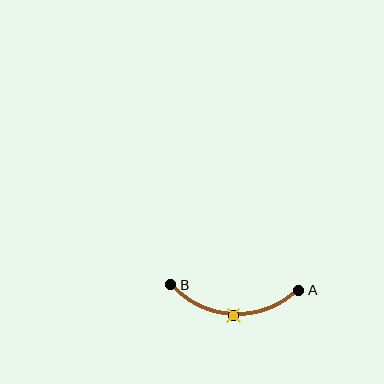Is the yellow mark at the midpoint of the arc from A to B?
Yes. The yellow mark lies on the arc at equal arc-length from both A and B — it is the arc midpoint.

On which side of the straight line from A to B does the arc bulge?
The arc bulges below the straight line connecting A and B.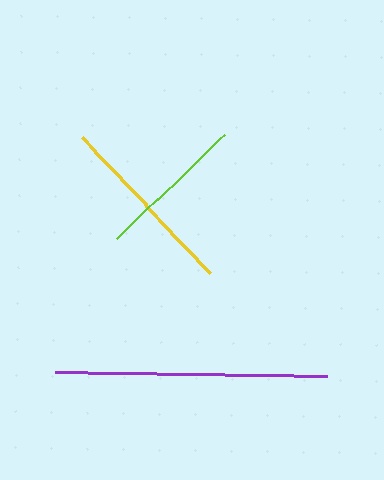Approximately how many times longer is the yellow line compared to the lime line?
The yellow line is approximately 1.2 times the length of the lime line.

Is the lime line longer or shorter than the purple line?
The purple line is longer than the lime line.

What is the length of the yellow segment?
The yellow segment is approximately 186 pixels long.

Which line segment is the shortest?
The lime line is the shortest at approximately 149 pixels.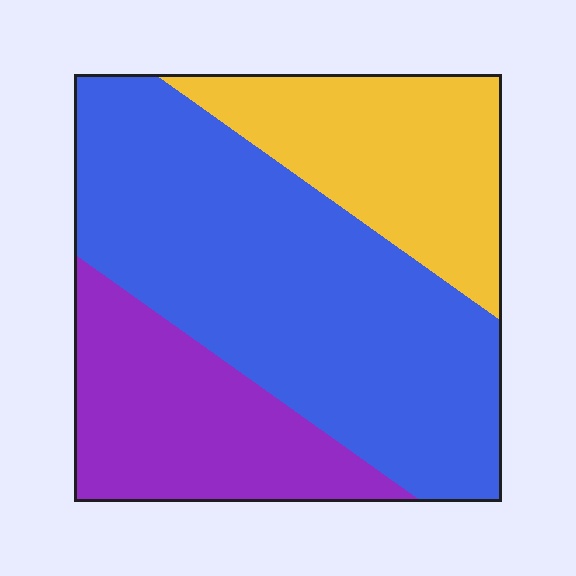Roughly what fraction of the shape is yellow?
Yellow covers roughly 25% of the shape.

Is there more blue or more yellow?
Blue.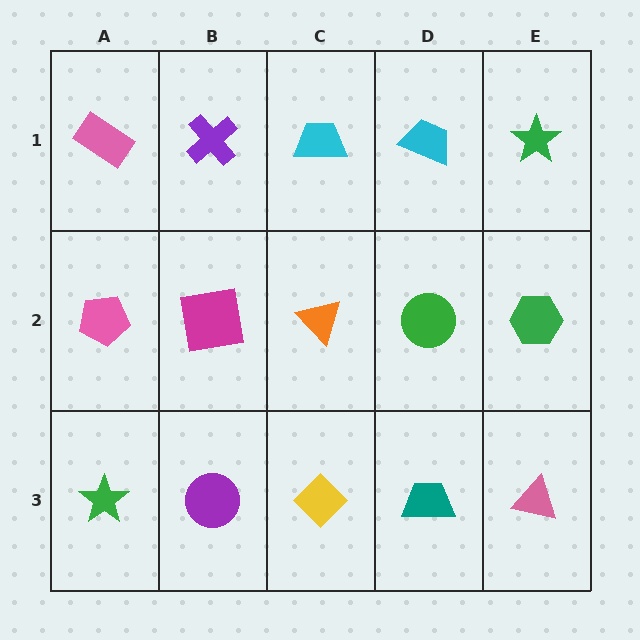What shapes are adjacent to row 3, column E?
A green hexagon (row 2, column E), a teal trapezoid (row 3, column D).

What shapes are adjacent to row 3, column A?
A pink pentagon (row 2, column A), a purple circle (row 3, column B).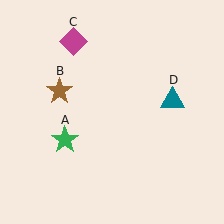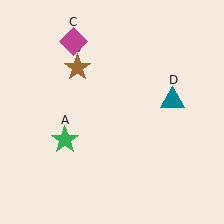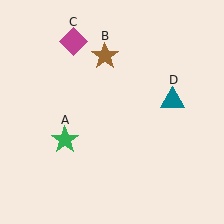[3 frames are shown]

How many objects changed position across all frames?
1 object changed position: brown star (object B).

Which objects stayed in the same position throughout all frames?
Green star (object A) and magenta diamond (object C) and teal triangle (object D) remained stationary.